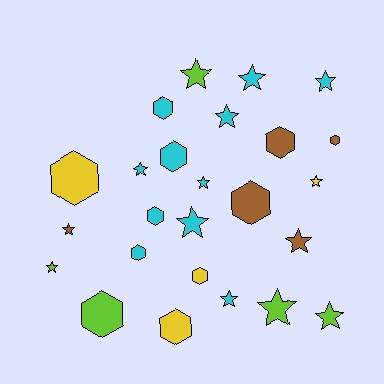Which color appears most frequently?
Cyan, with 11 objects.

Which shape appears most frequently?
Star, with 14 objects.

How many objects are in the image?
There are 25 objects.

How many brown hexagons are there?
There are 3 brown hexagons.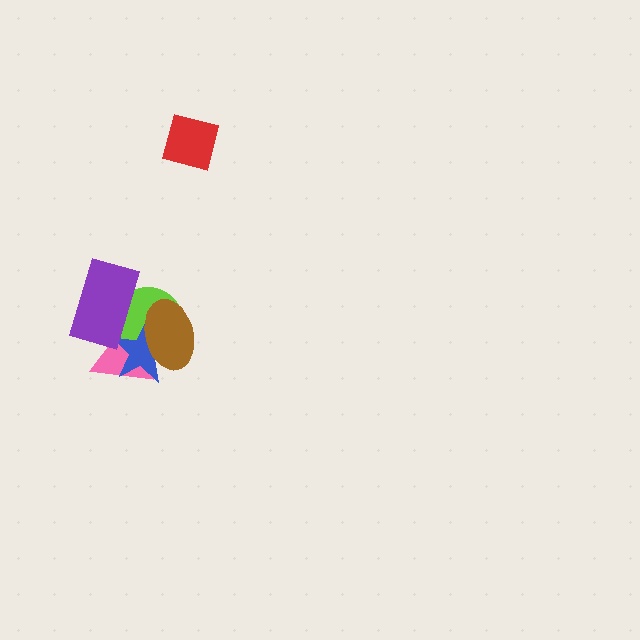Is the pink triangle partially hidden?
Yes, it is partially covered by another shape.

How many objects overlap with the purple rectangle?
3 objects overlap with the purple rectangle.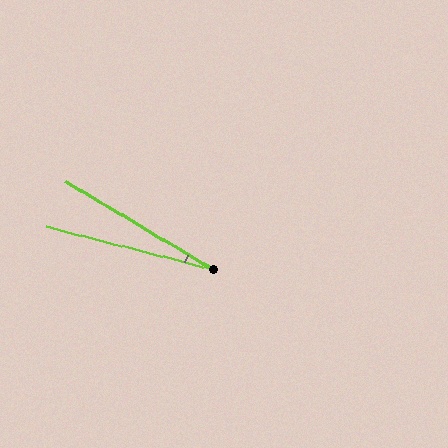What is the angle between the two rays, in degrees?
Approximately 16 degrees.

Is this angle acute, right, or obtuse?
It is acute.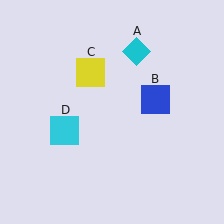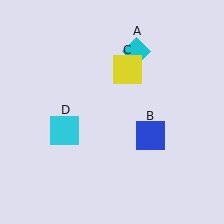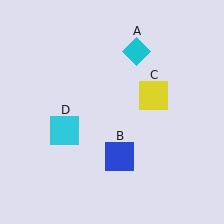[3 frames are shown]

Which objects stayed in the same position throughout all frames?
Cyan diamond (object A) and cyan square (object D) remained stationary.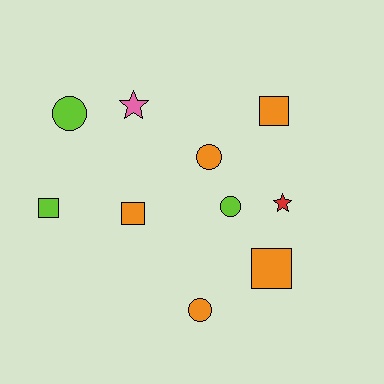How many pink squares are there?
There are no pink squares.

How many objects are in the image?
There are 10 objects.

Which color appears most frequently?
Orange, with 5 objects.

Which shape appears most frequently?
Circle, with 4 objects.